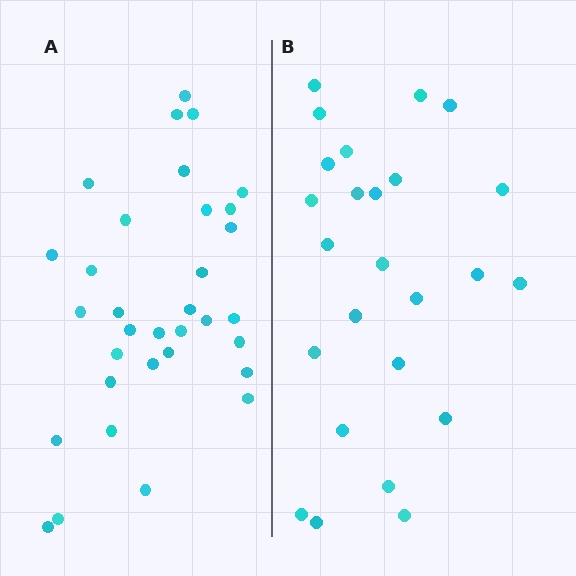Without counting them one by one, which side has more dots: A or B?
Region A (the left region) has more dots.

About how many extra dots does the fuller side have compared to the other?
Region A has roughly 8 or so more dots than region B.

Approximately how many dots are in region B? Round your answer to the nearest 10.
About 20 dots. (The exact count is 25, which rounds to 20.)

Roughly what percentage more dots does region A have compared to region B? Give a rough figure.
About 30% more.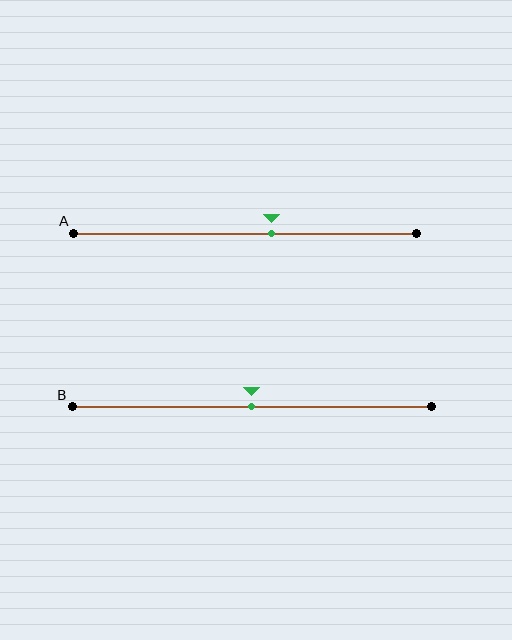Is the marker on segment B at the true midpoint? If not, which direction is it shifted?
Yes, the marker on segment B is at the true midpoint.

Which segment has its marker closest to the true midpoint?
Segment B has its marker closest to the true midpoint.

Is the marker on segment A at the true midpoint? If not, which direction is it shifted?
No, the marker on segment A is shifted to the right by about 8% of the segment length.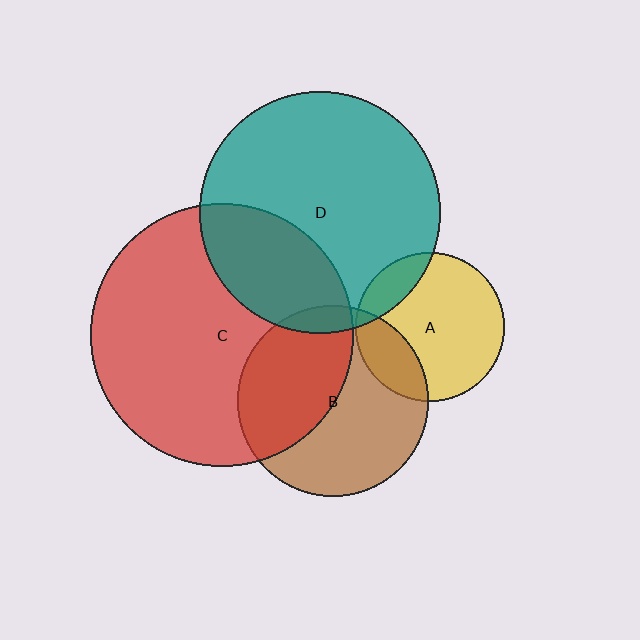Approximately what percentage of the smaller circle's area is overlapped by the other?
Approximately 15%.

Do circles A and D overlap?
Yes.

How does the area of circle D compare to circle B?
Approximately 1.6 times.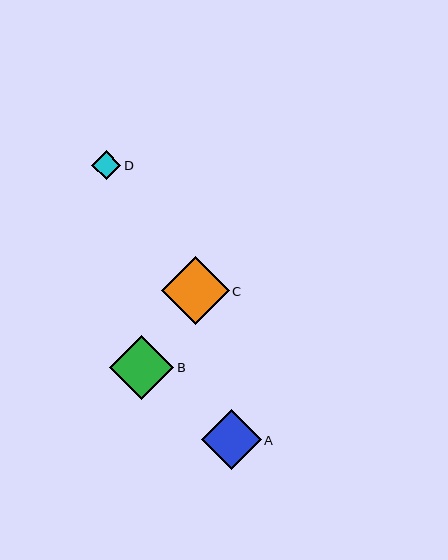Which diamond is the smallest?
Diamond D is the smallest with a size of approximately 29 pixels.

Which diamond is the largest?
Diamond C is the largest with a size of approximately 68 pixels.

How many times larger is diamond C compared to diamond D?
Diamond C is approximately 2.3 times the size of diamond D.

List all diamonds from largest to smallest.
From largest to smallest: C, B, A, D.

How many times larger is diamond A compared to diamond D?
Diamond A is approximately 2.1 times the size of diamond D.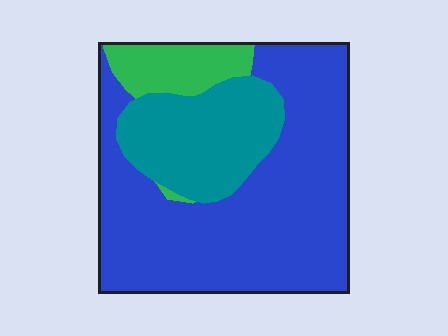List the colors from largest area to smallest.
From largest to smallest: blue, teal, green.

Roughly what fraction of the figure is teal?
Teal takes up about one quarter (1/4) of the figure.